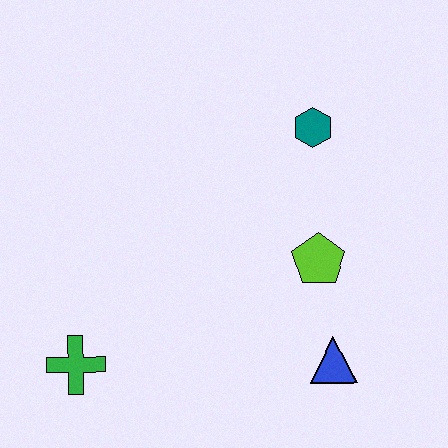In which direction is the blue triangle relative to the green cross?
The blue triangle is to the right of the green cross.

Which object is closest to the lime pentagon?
The blue triangle is closest to the lime pentagon.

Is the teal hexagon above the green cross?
Yes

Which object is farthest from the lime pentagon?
The green cross is farthest from the lime pentagon.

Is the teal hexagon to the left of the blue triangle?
Yes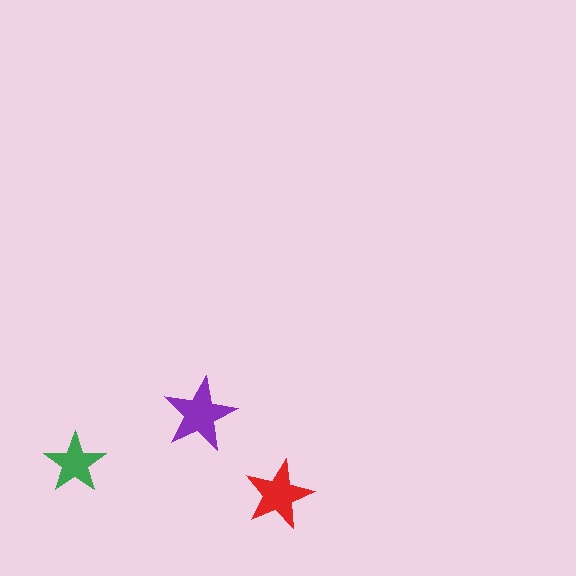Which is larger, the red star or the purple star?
The purple one.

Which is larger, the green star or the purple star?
The purple one.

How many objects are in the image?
There are 3 objects in the image.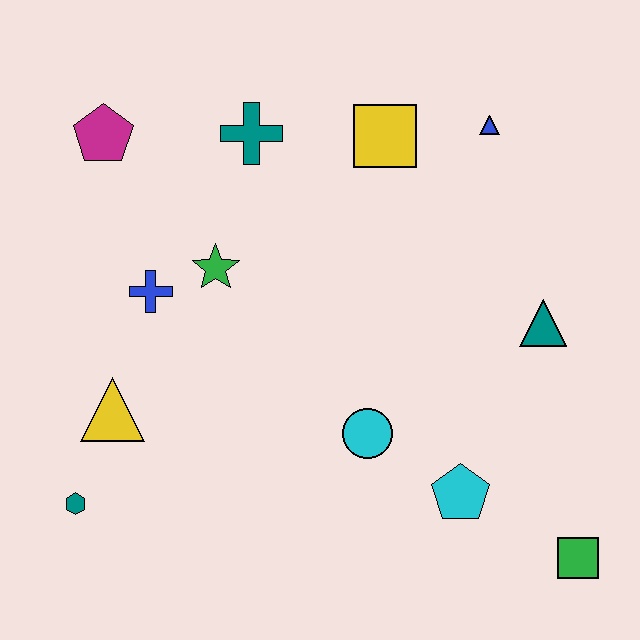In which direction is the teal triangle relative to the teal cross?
The teal triangle is to the right of the teal cross.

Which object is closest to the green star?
The blue cross is closest to the green star.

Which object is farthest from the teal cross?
The green square is farthest from the teal cross.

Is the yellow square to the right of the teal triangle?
No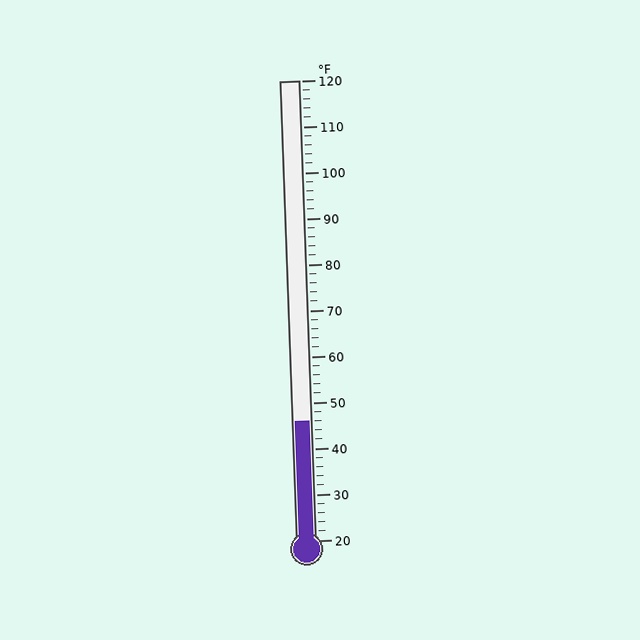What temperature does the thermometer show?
The thermometer shows approximately 46°F.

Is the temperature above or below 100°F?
The temperature is below 100°F.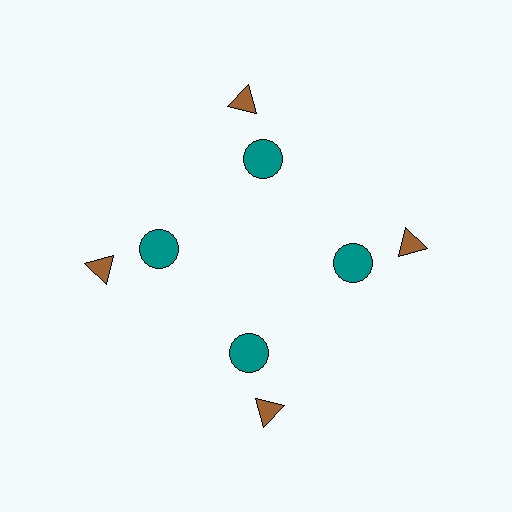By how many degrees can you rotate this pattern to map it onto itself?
The pattern maps onto itself every 90 degrees of rotation.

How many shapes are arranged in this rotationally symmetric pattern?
There are 8 shapes, arranged in 4 groups of 2.